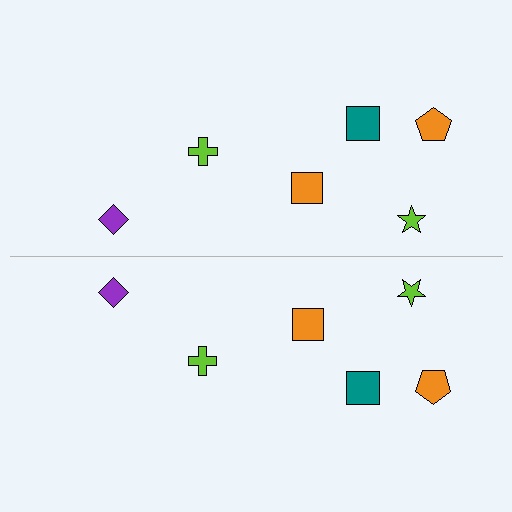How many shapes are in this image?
There are 12 shapes in this image.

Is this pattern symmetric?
Yes, this pattern has bilateral (reflection) symmetry.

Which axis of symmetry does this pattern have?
The pattern has a horizontal axis of symmetry running through the center of the image.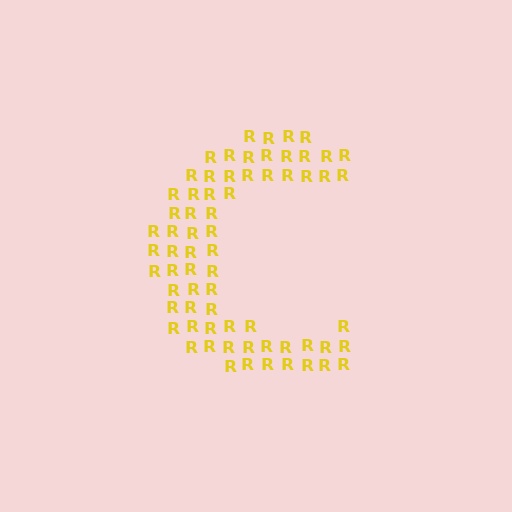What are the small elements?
The small elements are letter R's.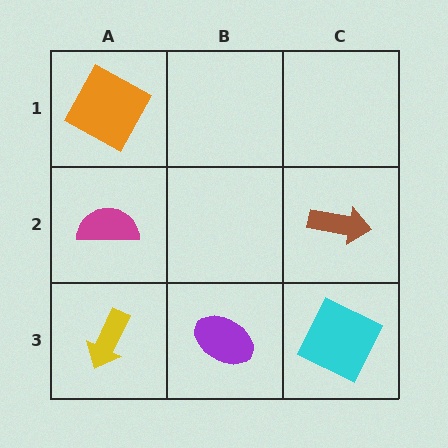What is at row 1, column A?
An orange square.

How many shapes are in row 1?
1 shape.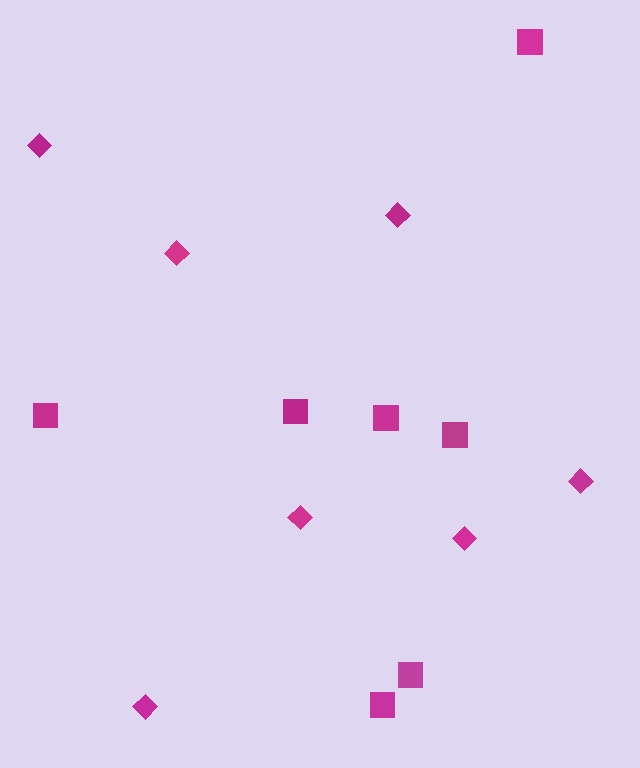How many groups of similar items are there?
There are 2 groups: one group of squares (7) and one group of diamonds (7).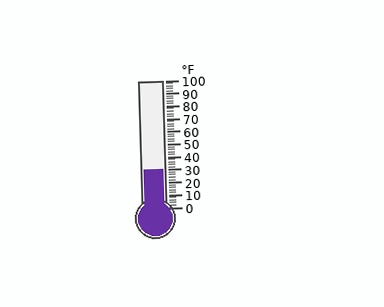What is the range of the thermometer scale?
The thermometer scale ranges from 0°F to 100°F.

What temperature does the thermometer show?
The thermometer shows approximately 30°F.